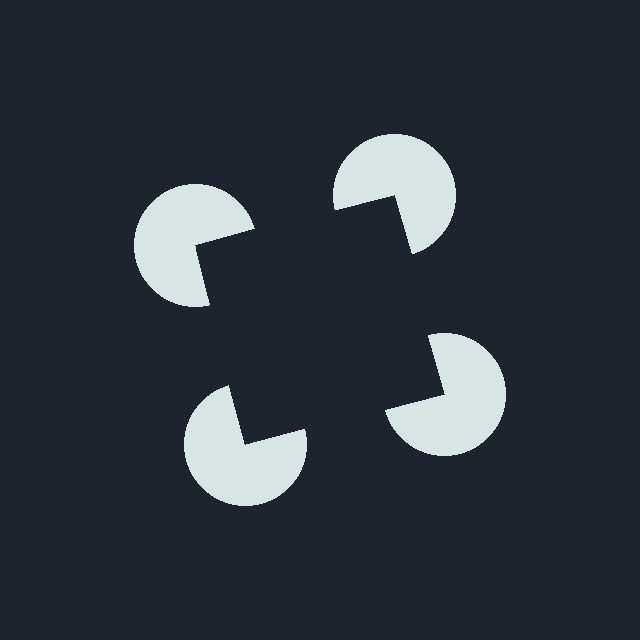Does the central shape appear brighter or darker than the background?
It typically appears slightly darker than the background, even though no actual brightness change is drawn.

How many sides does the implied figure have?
4 sides.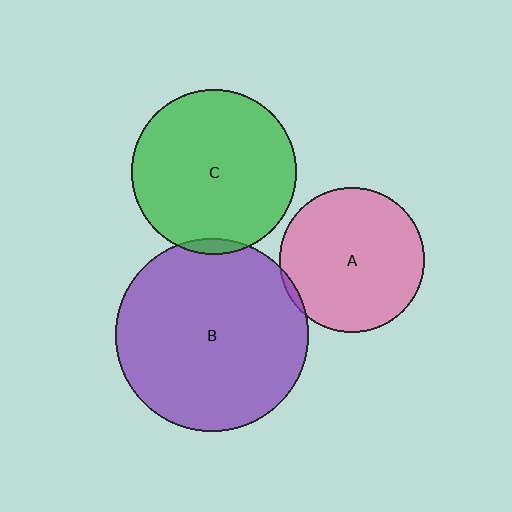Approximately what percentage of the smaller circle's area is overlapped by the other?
Approximately 5%.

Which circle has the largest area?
Circle B (purple).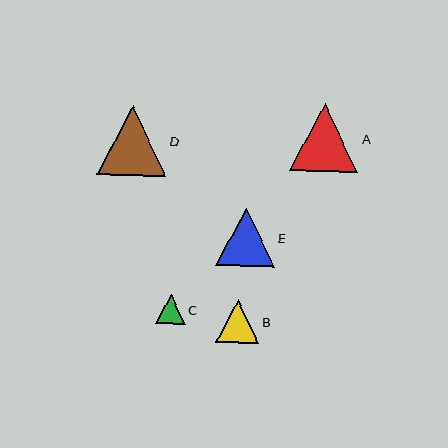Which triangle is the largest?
Triangle D is the largest with a size of approximately 69 pixels.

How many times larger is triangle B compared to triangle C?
Triangle B is approximately 1.5 times the size of triangle C.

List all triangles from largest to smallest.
From largest to smallest: D, A, E, B, C.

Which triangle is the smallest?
Triangle C is the smallest with a size of approximately 30 pixels.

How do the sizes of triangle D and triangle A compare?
Triangle D and triangle A are approximately the same size.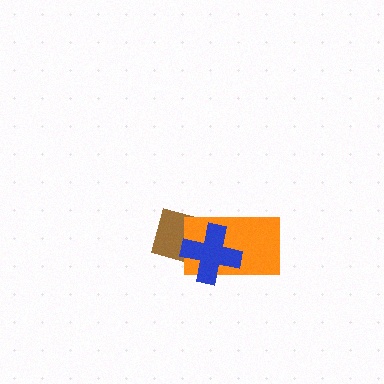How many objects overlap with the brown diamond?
2 objects overlap with the brown diamond.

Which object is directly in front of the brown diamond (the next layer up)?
The orange rectangle is directly in front of the brown diamond.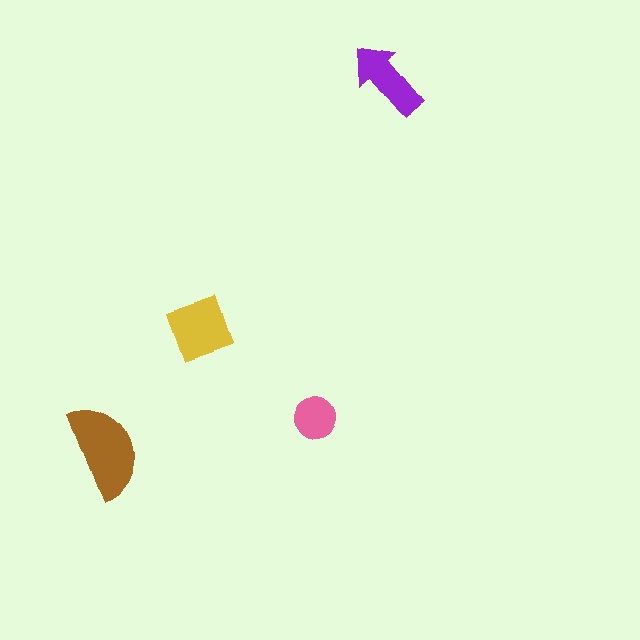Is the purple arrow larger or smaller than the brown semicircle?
Smaller.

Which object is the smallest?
The pink circle.